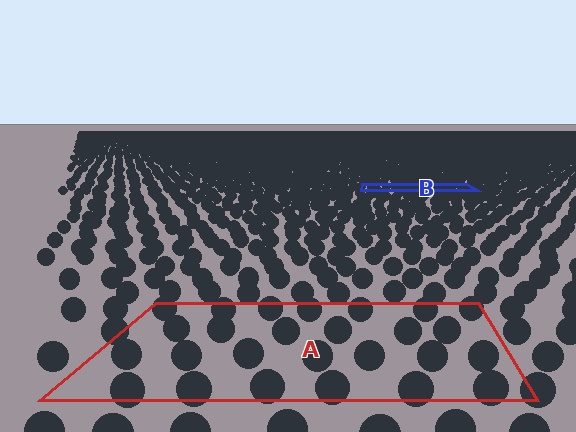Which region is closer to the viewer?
Region A is closer. The texture elements there are larger and more spread out.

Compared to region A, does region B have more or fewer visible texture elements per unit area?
Region B has more texture elements per unit area — they are packed more densely because it is farther away.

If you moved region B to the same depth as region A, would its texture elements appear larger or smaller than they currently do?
They would appear larger. At a closer depth, the same texture elements are projected at a bigger on-screen size.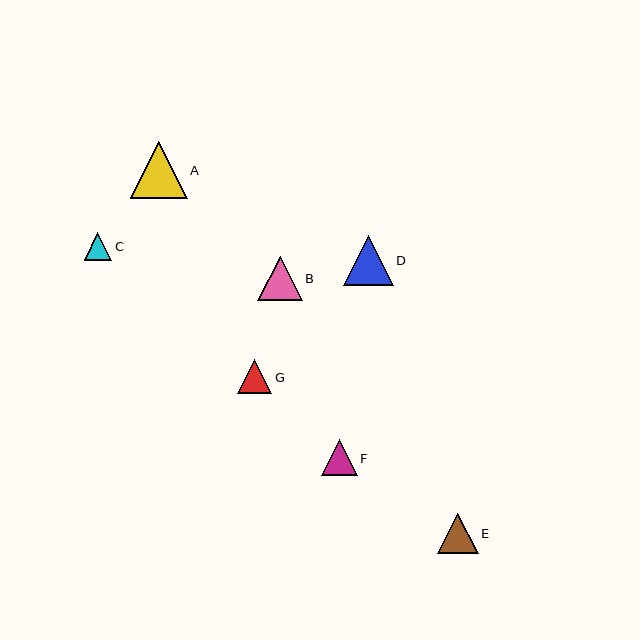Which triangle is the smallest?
Triangle C is the smallest with a size of approximately 27 pixels.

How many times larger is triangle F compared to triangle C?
Triangle F is approximately 1.3 times the size of triangle C.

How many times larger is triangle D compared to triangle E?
Triangle D is approximately 1.2 times the size of triangle E.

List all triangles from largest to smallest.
From largest to smallest: A, D, B, E, F, G, C.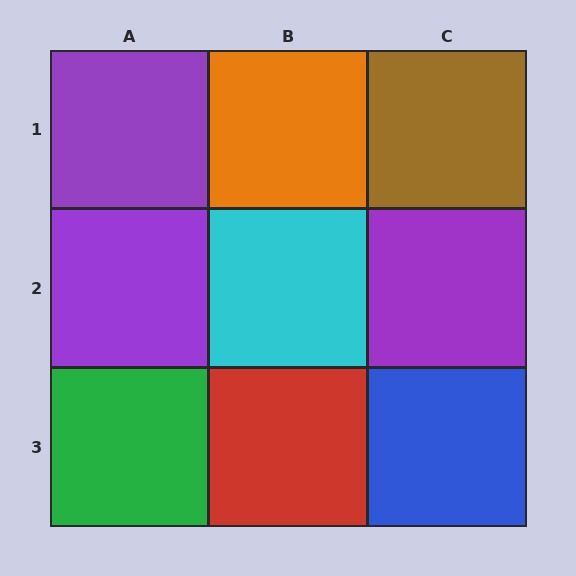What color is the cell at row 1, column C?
Brown.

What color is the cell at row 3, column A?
Green.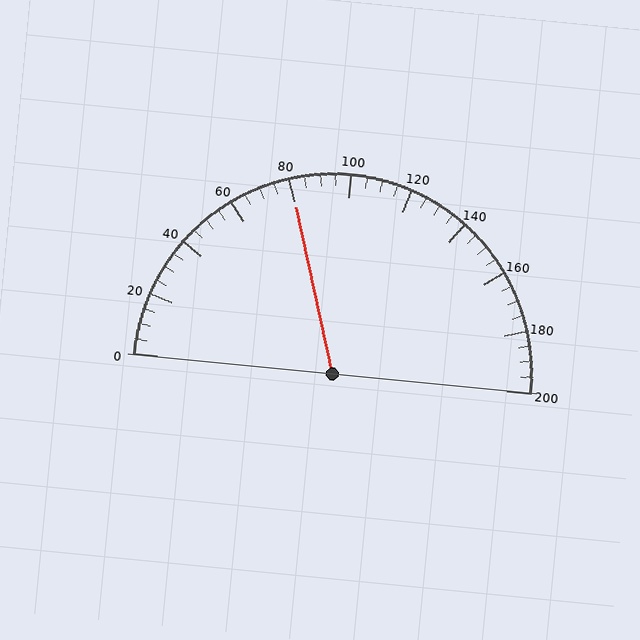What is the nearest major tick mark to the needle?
The nearest major tick mark is 80.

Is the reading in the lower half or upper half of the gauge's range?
The reading is in the lower half of the range (0 to 200).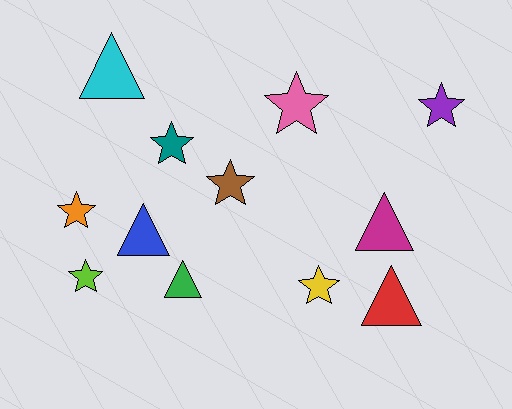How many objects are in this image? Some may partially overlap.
There are 12 objects.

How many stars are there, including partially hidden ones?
There are 7 stars.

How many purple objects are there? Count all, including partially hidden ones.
There is 1 purple object.